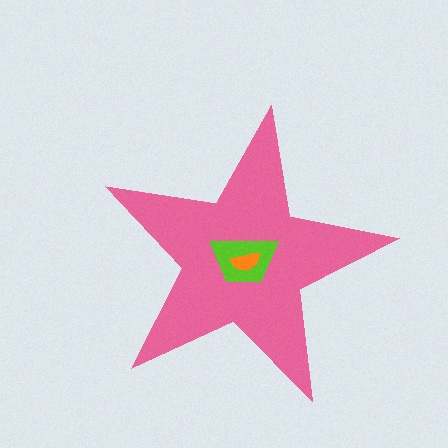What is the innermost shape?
The orange semicircle.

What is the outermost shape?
The pink star.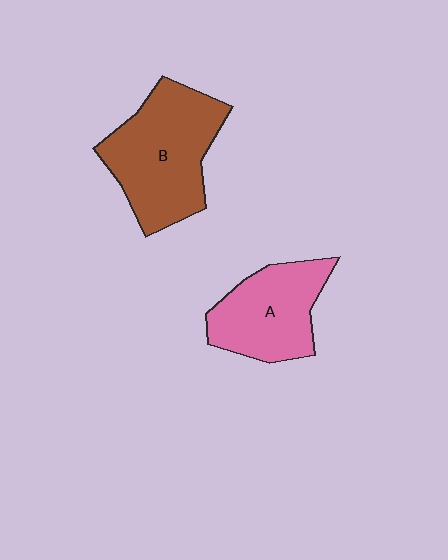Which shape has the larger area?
Shape B (brown).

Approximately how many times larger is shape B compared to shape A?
Approximately 1.3 times.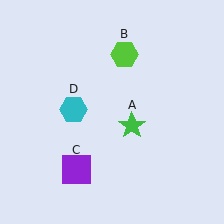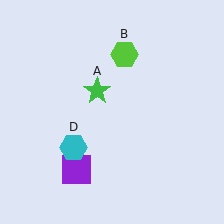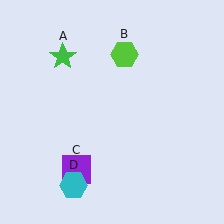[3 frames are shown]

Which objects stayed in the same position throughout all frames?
Lime hexagon (object B) and purple square (object C) remained stationary.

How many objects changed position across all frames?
2 objects changed position: green star (object A), cyan hexagon (object D).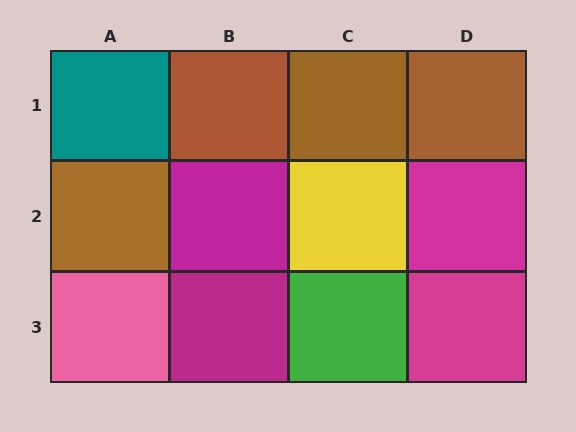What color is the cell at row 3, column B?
Magenta.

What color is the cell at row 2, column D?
Magenta.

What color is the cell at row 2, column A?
Brown.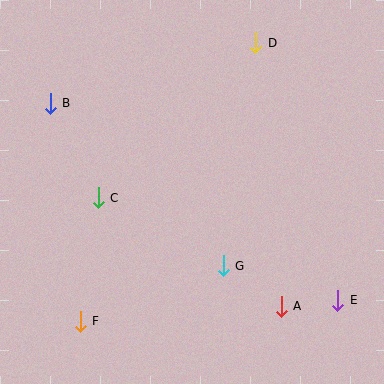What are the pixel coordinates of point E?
Point E is at (338, 300).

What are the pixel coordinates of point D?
Point D is at (256, 43).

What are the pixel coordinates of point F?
Point F is at (80, 321).